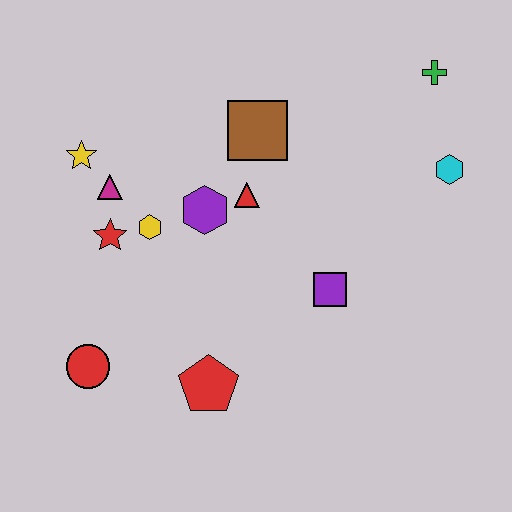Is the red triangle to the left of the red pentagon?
No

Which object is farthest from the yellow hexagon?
The green cross is farthest from the yellow hexagon.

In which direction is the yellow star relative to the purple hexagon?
The yellow star is to the left of the purple hexagon.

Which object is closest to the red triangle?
The purple hexagon is closest to the red triangle.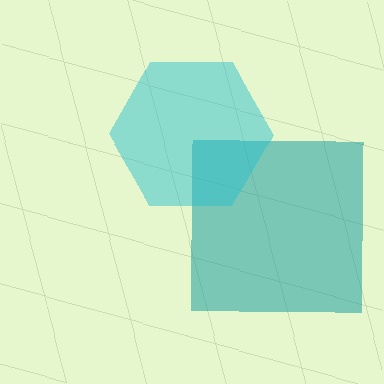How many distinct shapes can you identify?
There are 2 distinct shapes: a teal square, a cyan hexagon.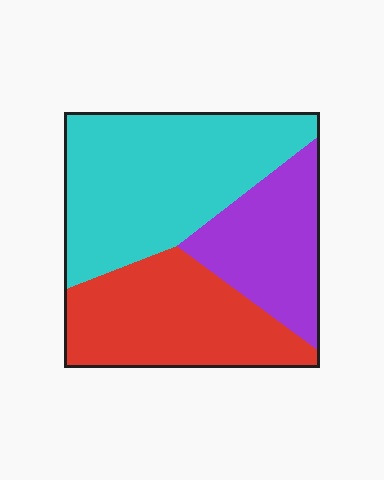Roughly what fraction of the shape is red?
Red takes up about one third (1/3) of the shape.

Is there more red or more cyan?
Cyan.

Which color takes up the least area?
Purple, at roughly 25%.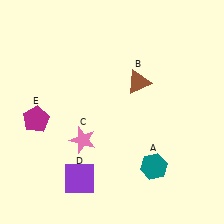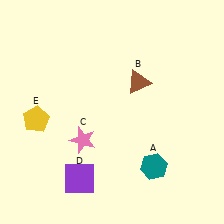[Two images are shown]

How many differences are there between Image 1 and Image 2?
There is 1 difference between the two images.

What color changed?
The pentagon (E) changed from magenta in Image 1 to yellow in Image 2.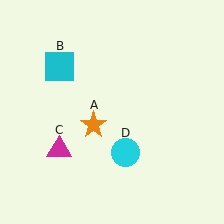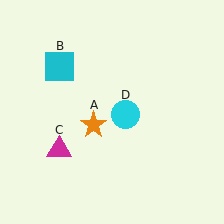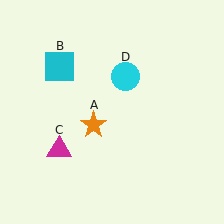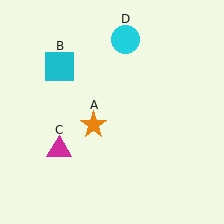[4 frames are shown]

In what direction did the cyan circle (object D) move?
The cyan circle (object D) moved up.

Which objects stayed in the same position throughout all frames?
Orange star (object A) and cyan square (object B) and magenta triangle (object C) remained stationary.